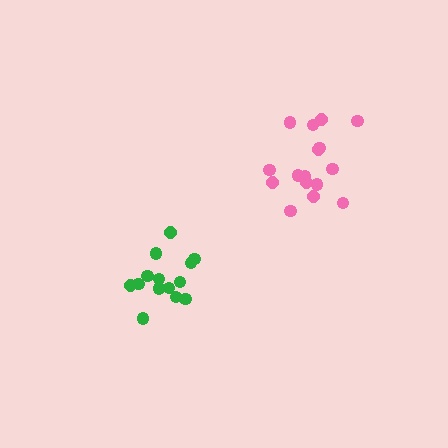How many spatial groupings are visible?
There are 2 spatial groupings.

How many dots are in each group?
Group 1: 14 dots, Group 2: 16 dots (30 total).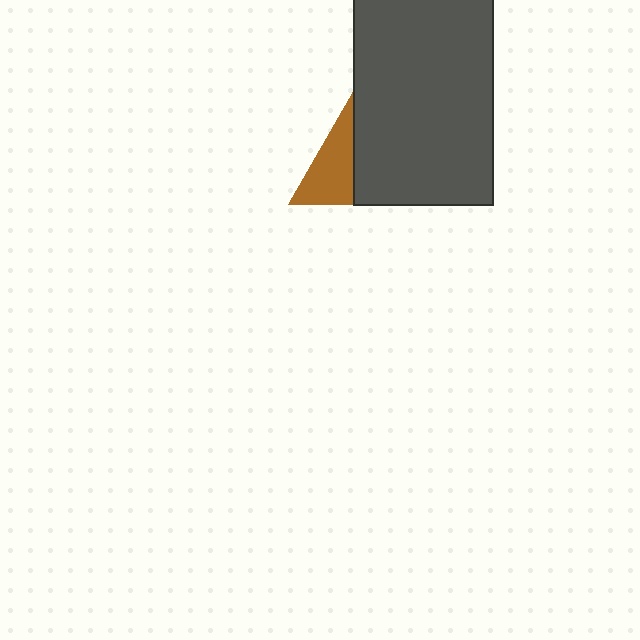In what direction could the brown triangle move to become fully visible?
The brown triangle could move left. That would shift it out from behind the dark gray rectangle entirely.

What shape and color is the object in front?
The object in front is a dark gray rectangle.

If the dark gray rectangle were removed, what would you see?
You would see the complete brown triangle.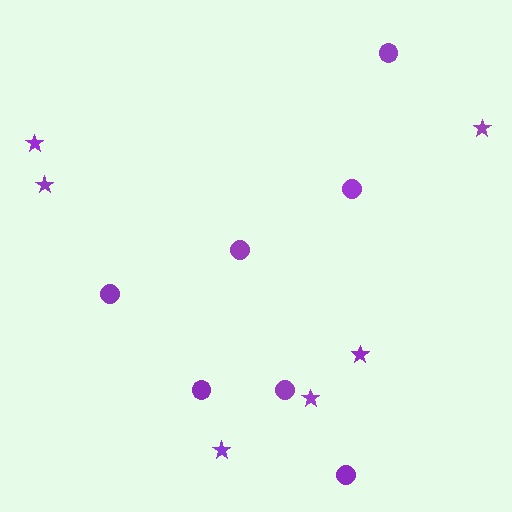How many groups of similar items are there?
There are 2 groups: one group of circles (7) and one group of stars (6).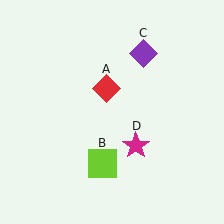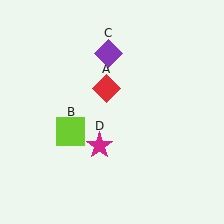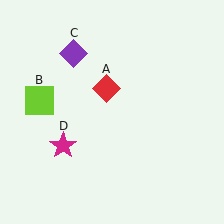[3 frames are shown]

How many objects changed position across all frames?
3 objects changed position: lime square (object B), purple diamond (object C), magenta star (object D).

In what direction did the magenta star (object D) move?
The magenta star (object D) moved left.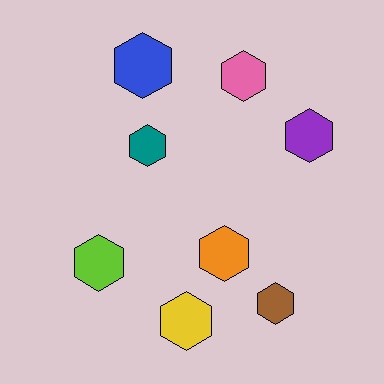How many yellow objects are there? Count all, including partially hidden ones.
There is 1 yellow object.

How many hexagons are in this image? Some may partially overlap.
There are 8 hexagons.